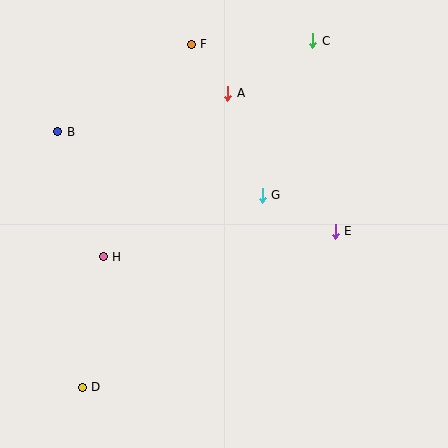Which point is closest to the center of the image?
Point G at (262, 195) is closest to the center.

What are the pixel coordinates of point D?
Point D is at (82, 387).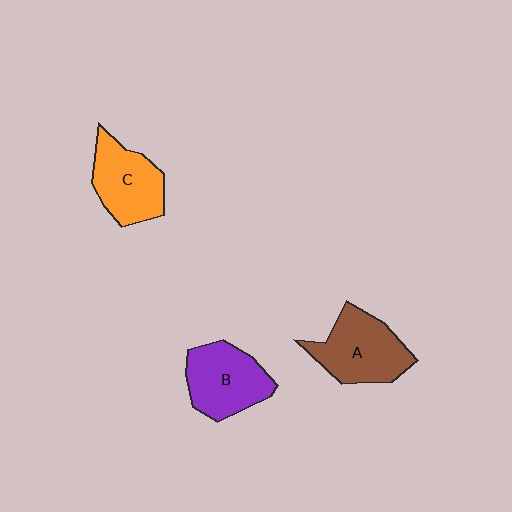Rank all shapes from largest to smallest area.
From largest to smallest: A (brown), B (purple), C (orange).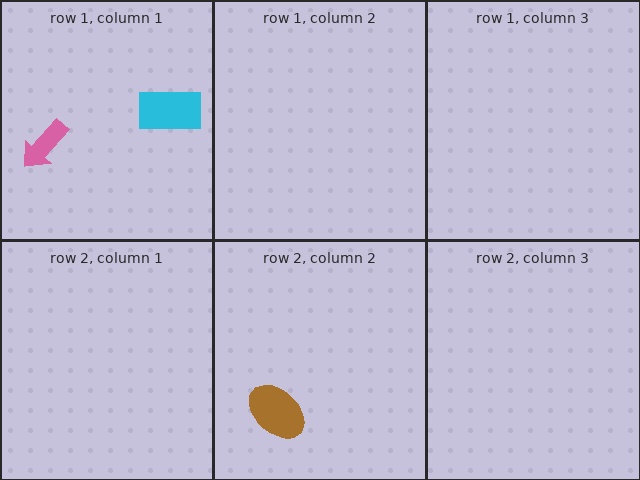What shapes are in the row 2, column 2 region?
The brown ellipse.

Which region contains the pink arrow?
The row 1, column 1 region.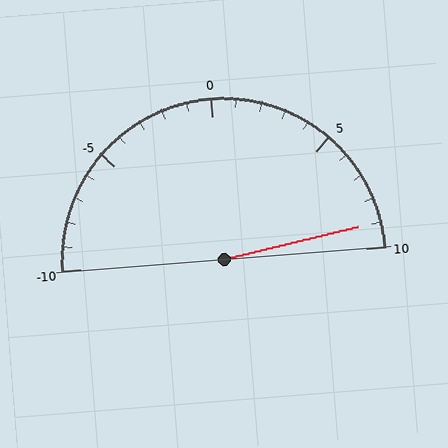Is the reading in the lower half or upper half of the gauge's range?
The reading is in the upper half of the range (-10 to 10).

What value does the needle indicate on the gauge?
The needle indicates approximately 9.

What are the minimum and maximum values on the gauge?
The gauge ranges from -10 to 10.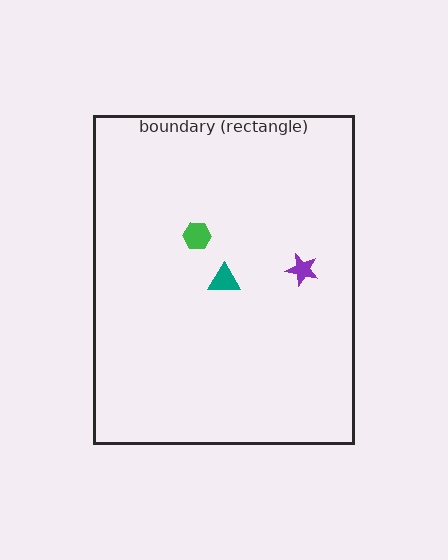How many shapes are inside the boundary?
3 inside, 0 outside.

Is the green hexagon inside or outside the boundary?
Inside.